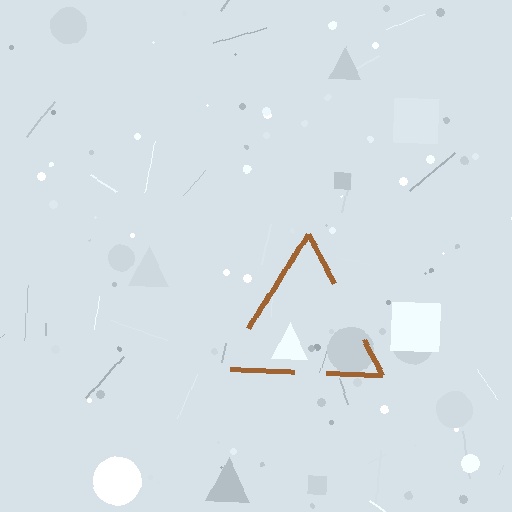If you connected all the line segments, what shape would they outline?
They would outline a triangle.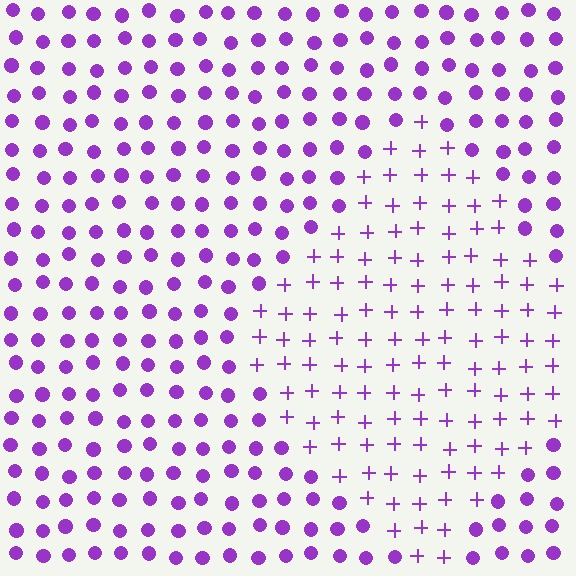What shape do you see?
I see a diamond.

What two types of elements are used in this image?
The image uses plus signs inside the diamond region and circles outside it.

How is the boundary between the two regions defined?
The boundary is defined by a change in element shape: plus signs inside vs. circles outside. All elements share the same color and spacing.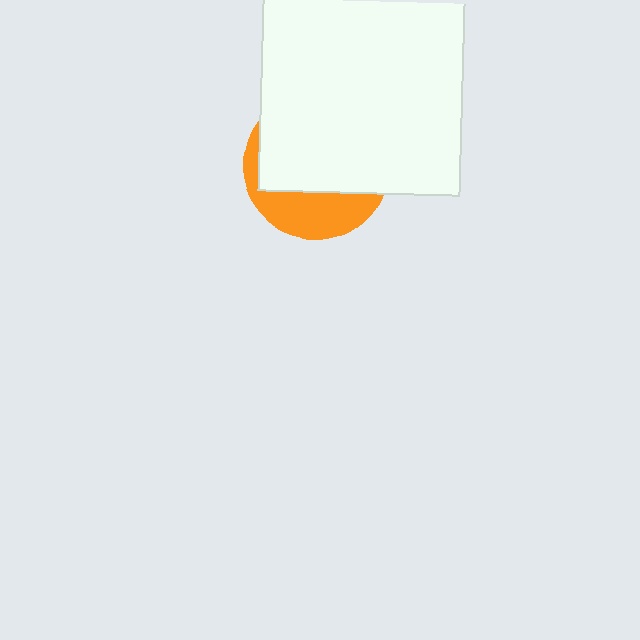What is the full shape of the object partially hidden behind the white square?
The partially hidden object is an orange circle.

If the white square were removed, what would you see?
You would see the complete orange circle.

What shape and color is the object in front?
The object in front is a white square.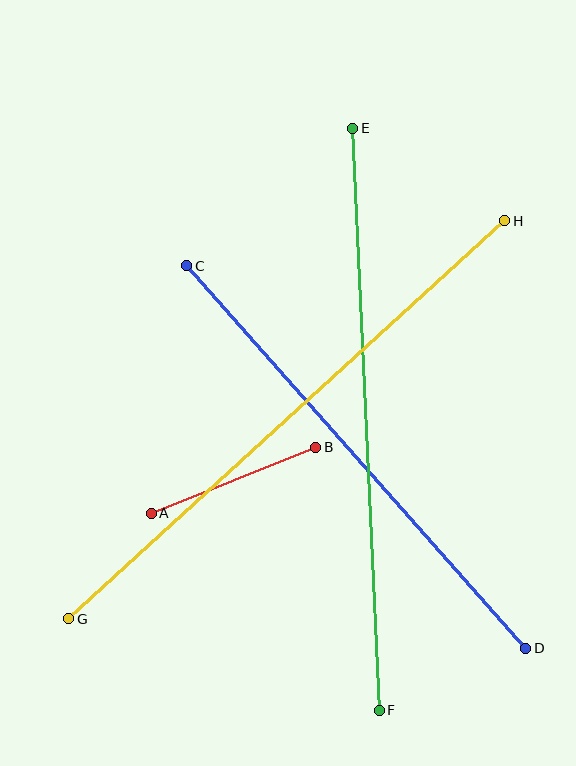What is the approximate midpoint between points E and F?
The midpoint is at approximately (366, 419) pixels.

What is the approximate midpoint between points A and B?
The midpoint is at approximately (233, 480) pixels.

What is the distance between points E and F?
The distance is approximately 583 pixels.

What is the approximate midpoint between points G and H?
The midpoint is at approximately (287, 420) pixels.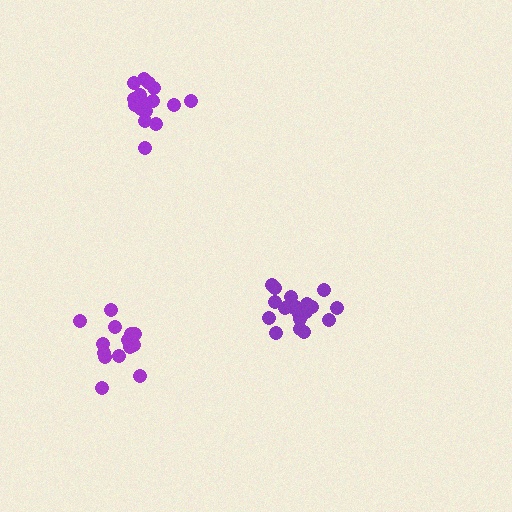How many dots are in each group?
Group 1: 19 dots, Group 2: 18 dots, Group 3: 15 dots (52 total).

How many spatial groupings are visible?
There are 3 spatial groupings.